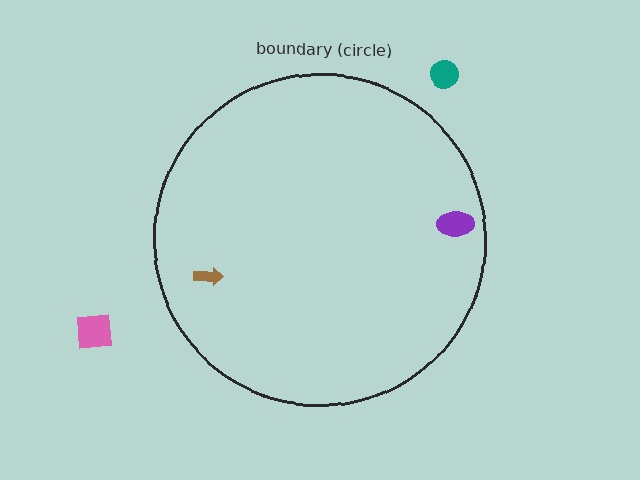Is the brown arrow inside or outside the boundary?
Inside.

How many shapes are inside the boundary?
2 inside, 2 outside.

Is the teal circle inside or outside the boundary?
Outside.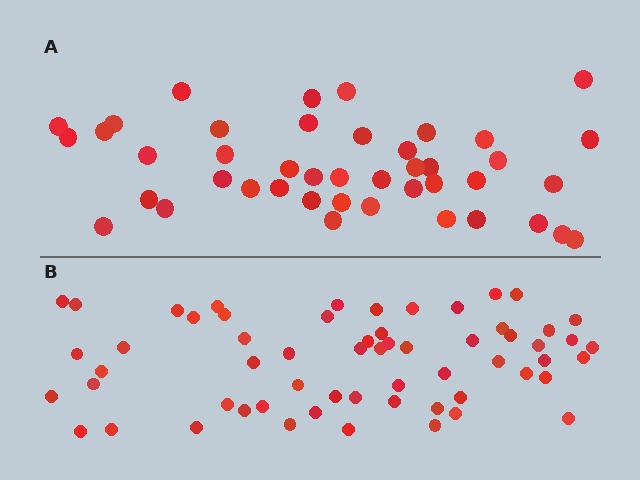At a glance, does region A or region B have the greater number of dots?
Region B (the bottom region) has more dots.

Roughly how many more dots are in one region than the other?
Region B has approximately 15 more dots than region A.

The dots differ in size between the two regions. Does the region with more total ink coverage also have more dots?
No. Region A has more total ink coverage because its dots are larger, but region B actually contains more individual dots. Total area can be misleading — the number of items is what matters here.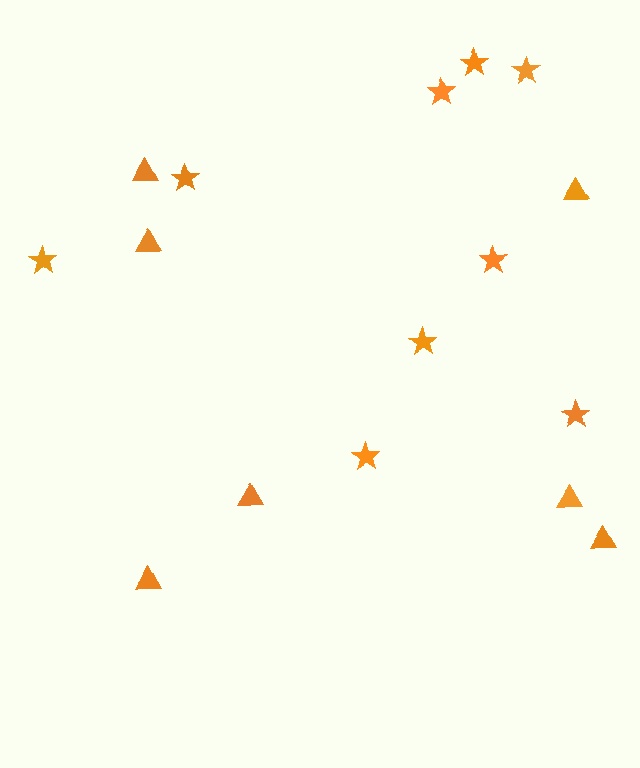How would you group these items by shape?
There are 2 groups: one group of stars (9) and one group of triangles (7).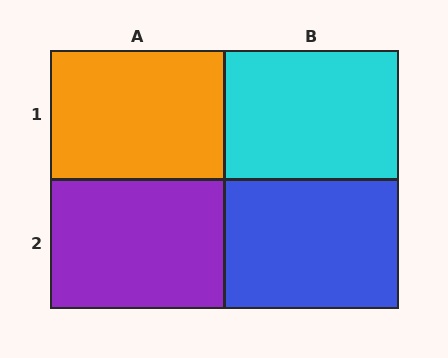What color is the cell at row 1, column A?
Orange.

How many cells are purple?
1 cell is purple.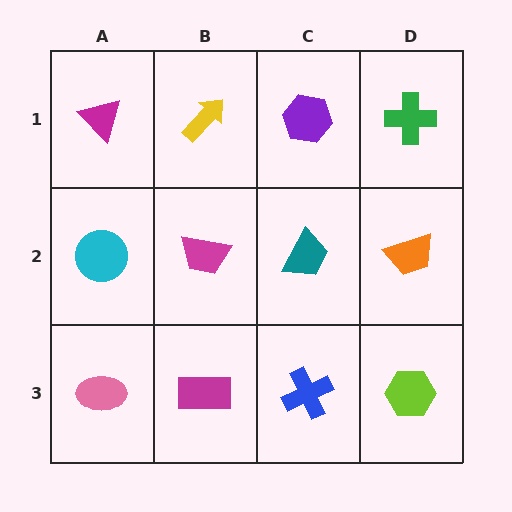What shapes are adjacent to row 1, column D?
An orange trapezoid (row 2, column D), a purple hexagon (row 1, column C).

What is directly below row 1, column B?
A magenta trapezoid.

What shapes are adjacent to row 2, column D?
A green cross (row 1, column D), a lime hexagon (row 3, column D), a teal trapezoid (row 2, column C).